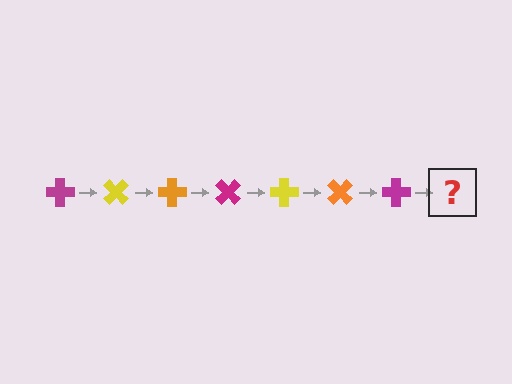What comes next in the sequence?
The next element should be a yellow cross, rotated 315 degrees from the start.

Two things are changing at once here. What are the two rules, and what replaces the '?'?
The two rules are that it rotates 45 degrees each step and the color cycles through magenta, yellow, and orange. The '?' should be a yellow cross, rotated 315 degrees from the start.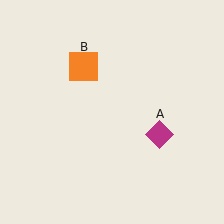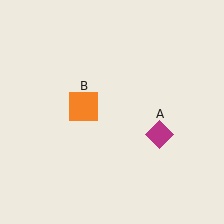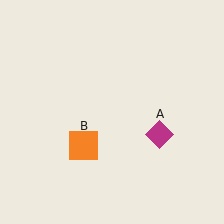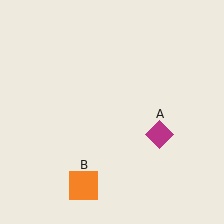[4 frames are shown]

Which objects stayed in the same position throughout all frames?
Magenta diamond (object A) remained stationary.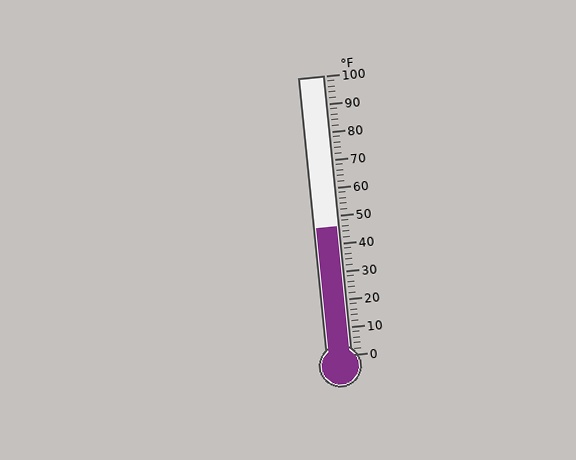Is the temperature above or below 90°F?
The temperature is below 90°F.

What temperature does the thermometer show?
The thermometer shows approximately 46°F.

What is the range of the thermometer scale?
The thermometer scale ranges from 0°F to 100°F.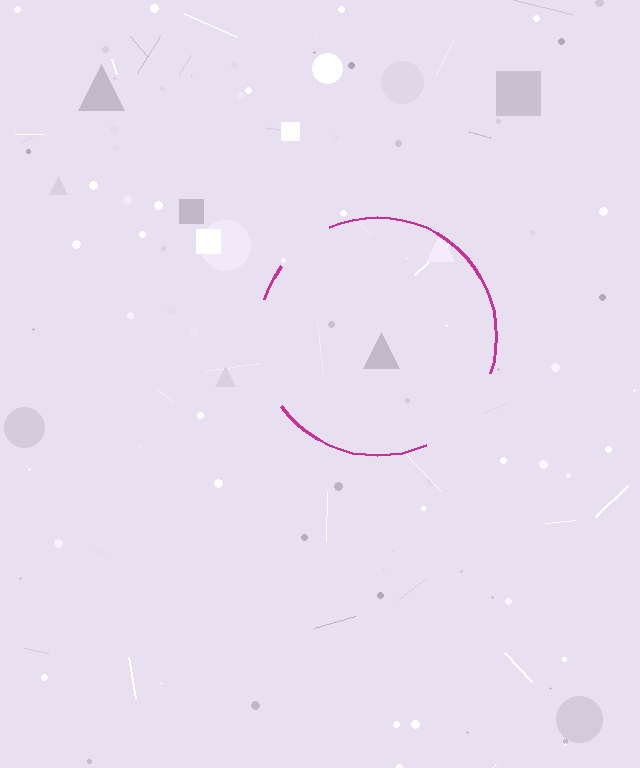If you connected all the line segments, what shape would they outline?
They would outline a circle.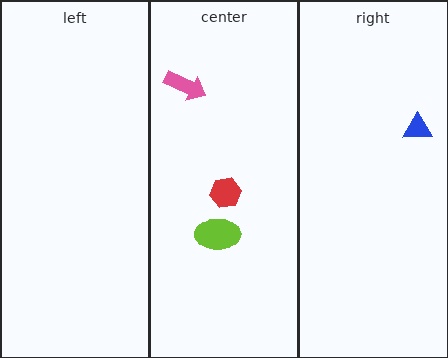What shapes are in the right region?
The blue triangle.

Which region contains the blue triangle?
The right region.